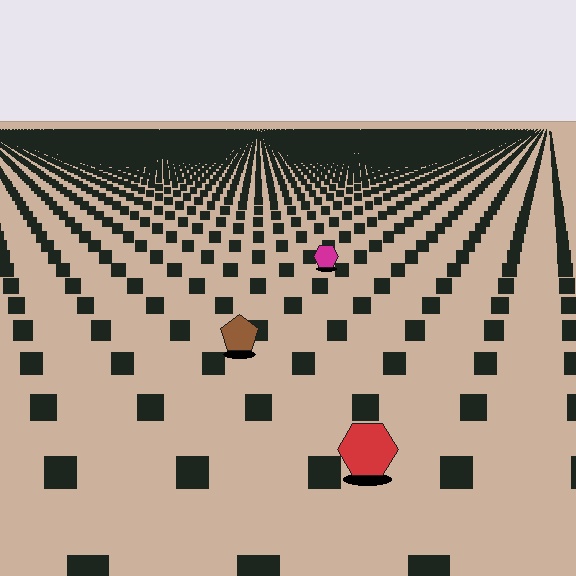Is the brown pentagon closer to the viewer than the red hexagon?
No. The red hexagon is closer — you can tell from the texture gradient: the ground texture is coarser near it.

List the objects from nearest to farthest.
From nearest to farthest: the red hexagon, the brown pentagon, the magenta hexagon.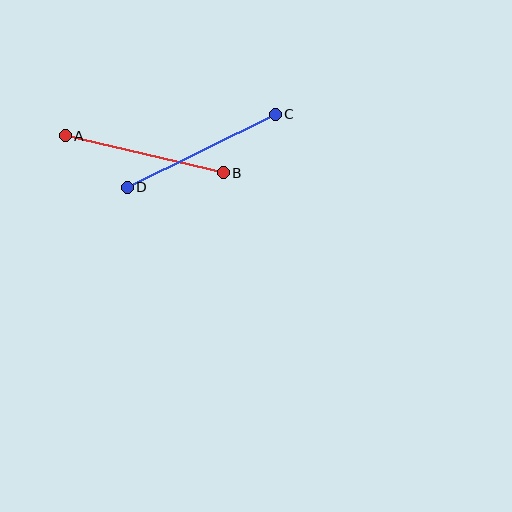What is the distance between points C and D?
The distance is approximately 165 pixels.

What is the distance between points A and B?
The distance is approximately 163 pixels.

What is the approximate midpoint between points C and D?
The midpoint is at approximately (201, 151) pixels.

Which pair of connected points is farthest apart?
Points C and D are farthest apart.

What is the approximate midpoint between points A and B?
The midpoint is at approximately (144, 154) pixels.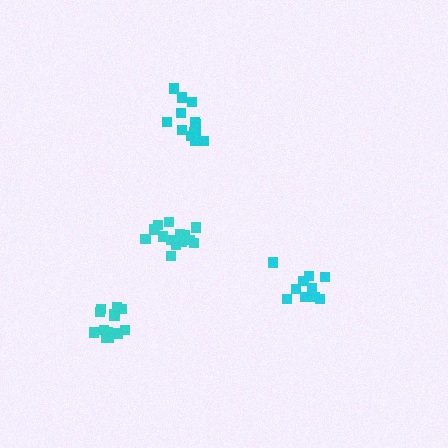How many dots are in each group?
Group 1: 13 dots, Group 2: 10 dots, Group 3: 14 dots, Group 4: 13 dots (50 total).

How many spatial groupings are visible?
There are 4 spatial groupings.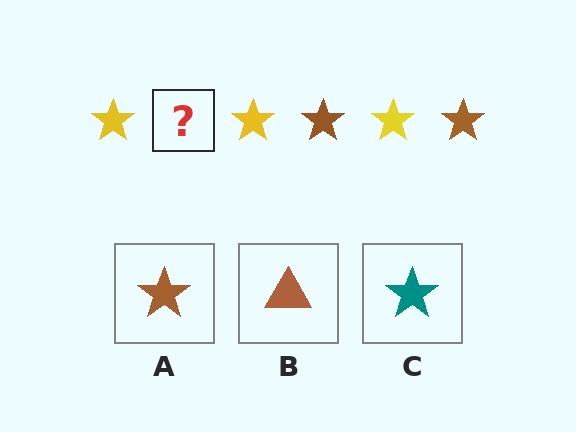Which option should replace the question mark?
Option A.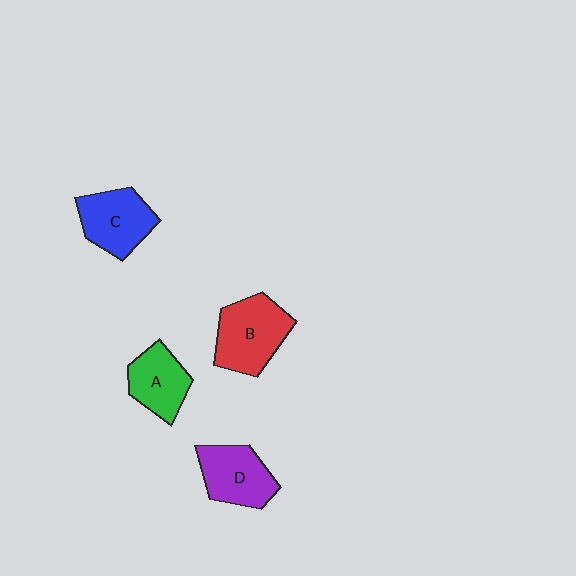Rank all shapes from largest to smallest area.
From largest to smallest: B (red), C (blue), D (purple), A (green).